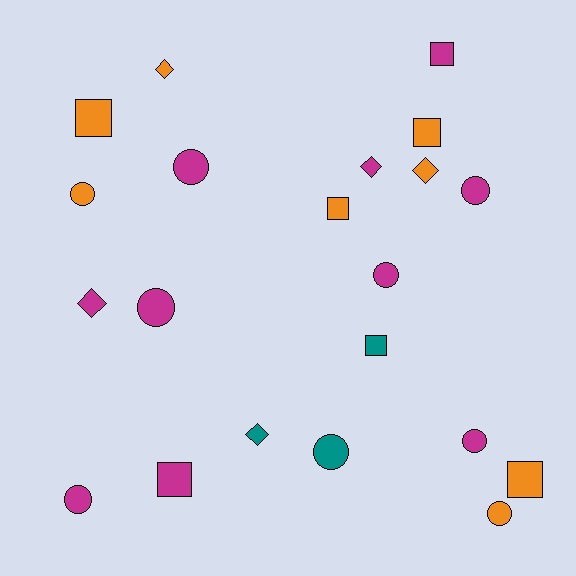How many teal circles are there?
There is 1 teal circle.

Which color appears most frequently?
Magenta, with 10 objects.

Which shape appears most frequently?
Circle, with 9 objects.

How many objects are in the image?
There are 21 objects.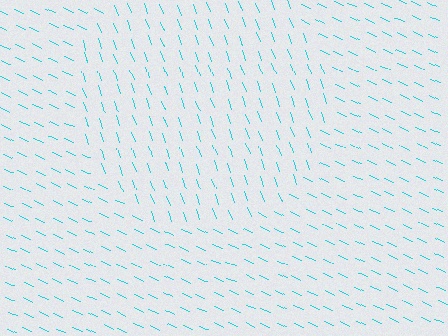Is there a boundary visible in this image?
Yes, there is a texture boundary formed by a change in line orientation.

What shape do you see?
I see a circle.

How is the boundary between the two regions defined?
The boundary is defined purely by a change in line orientation (approximately 45 degrees difference). All lines are the same color and thickness.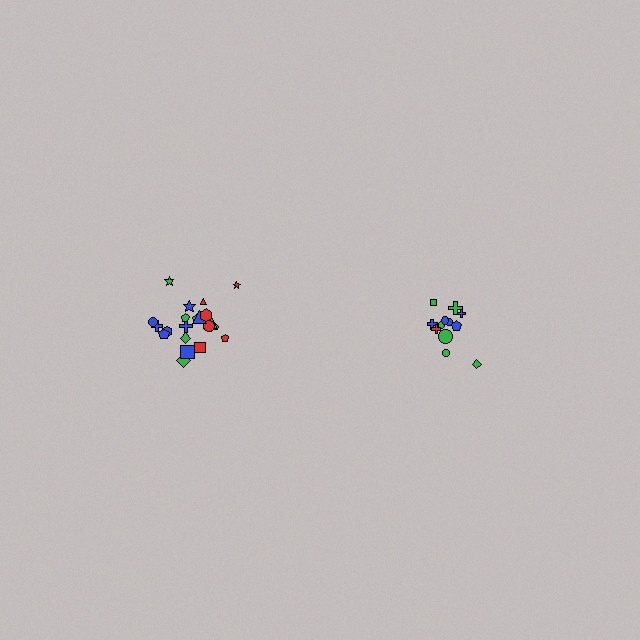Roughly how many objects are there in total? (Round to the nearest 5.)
Roughly 35 objects in total.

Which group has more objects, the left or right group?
The left group.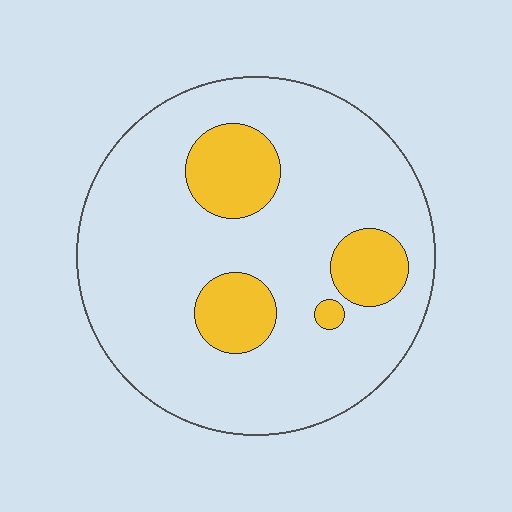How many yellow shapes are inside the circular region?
4.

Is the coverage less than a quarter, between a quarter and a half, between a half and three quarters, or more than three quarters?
Less than a quarter.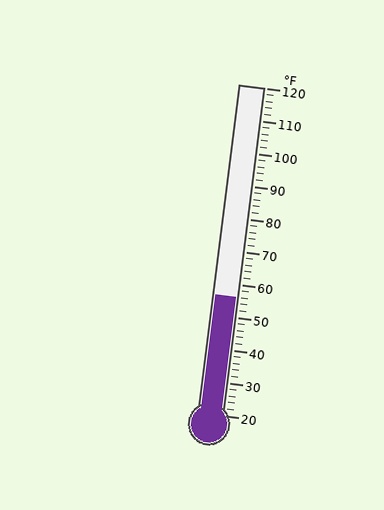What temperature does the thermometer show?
The thermometer shows approximately 56°F.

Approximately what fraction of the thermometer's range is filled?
The thermometer is filled to approximately 35% of its range.